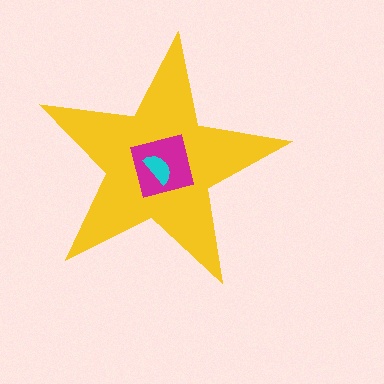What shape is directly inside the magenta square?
The cyan semicircle.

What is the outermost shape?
The yellow star.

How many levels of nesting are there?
3.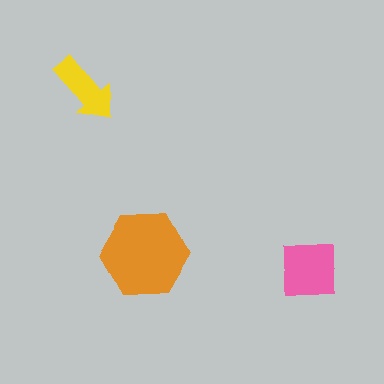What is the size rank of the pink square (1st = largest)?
2nd.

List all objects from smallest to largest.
The yellow arrow, the pink square, the orange hexagon.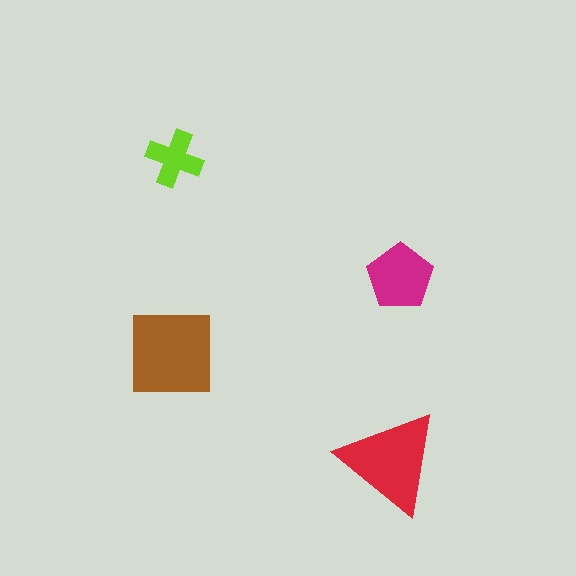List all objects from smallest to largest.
The lime cross, the magenta pentagon, the red triangle, the brown square.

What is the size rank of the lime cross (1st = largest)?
4th.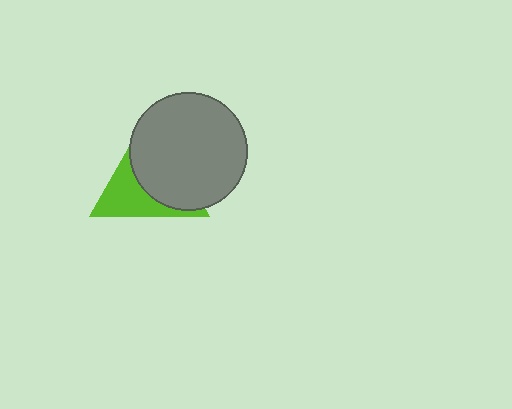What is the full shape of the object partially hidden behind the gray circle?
The partially hidden object is a lime triangle.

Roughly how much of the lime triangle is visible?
A small part of it is visible (roughly 42%).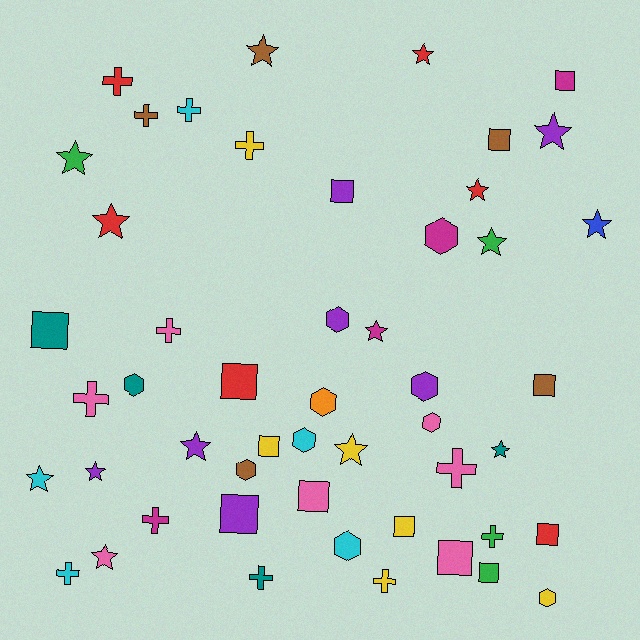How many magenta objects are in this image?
There are 4 magenta objects.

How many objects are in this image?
There are 50 objects.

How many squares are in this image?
There are 13 squares.